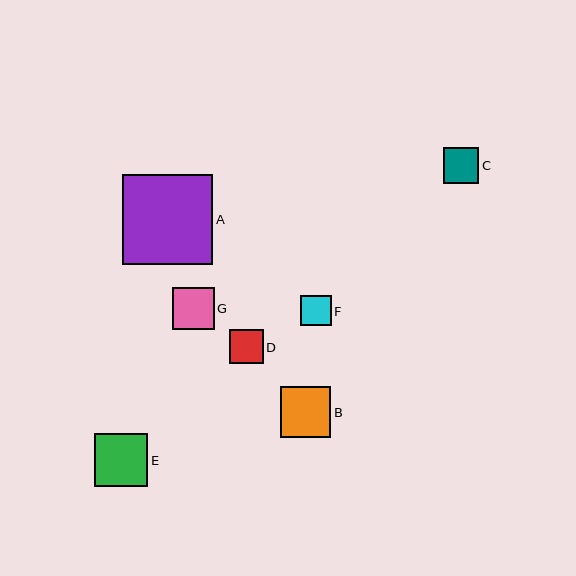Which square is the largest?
Square A is the largest with a size of approximately 90 pixels.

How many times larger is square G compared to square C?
Square G is approximately 1.2 times the size of square C.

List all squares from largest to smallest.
From largest to smallest: A, E, B, G, C, D, F.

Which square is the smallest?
Square F is the smallest with a size of approximately 30 pixels.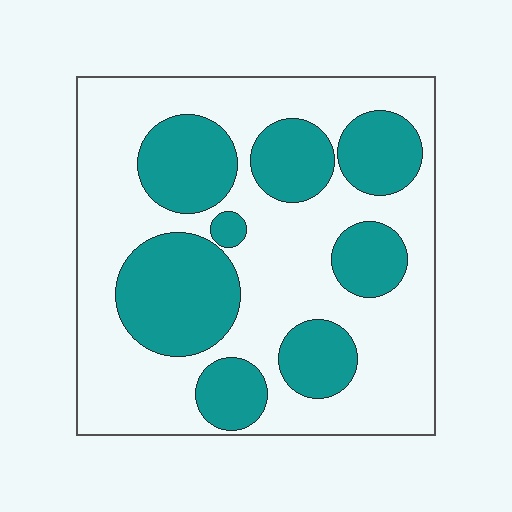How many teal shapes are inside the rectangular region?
8.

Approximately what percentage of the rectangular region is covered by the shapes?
Approximately 35%.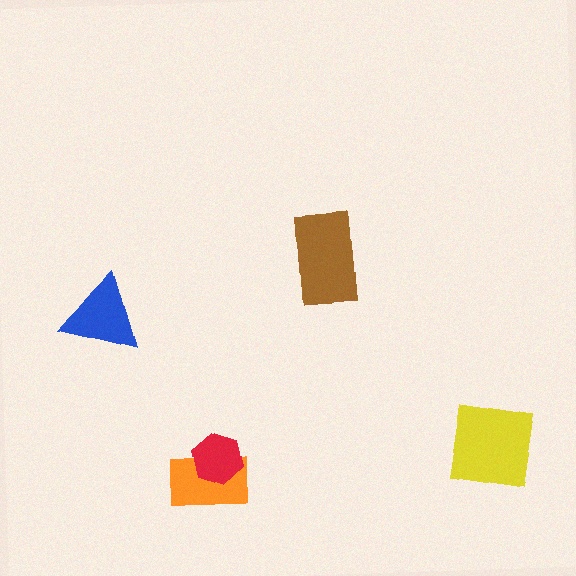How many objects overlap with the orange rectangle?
1 object overlaps with the orange rectangle.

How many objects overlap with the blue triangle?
0 objects overlap with the blue triangle.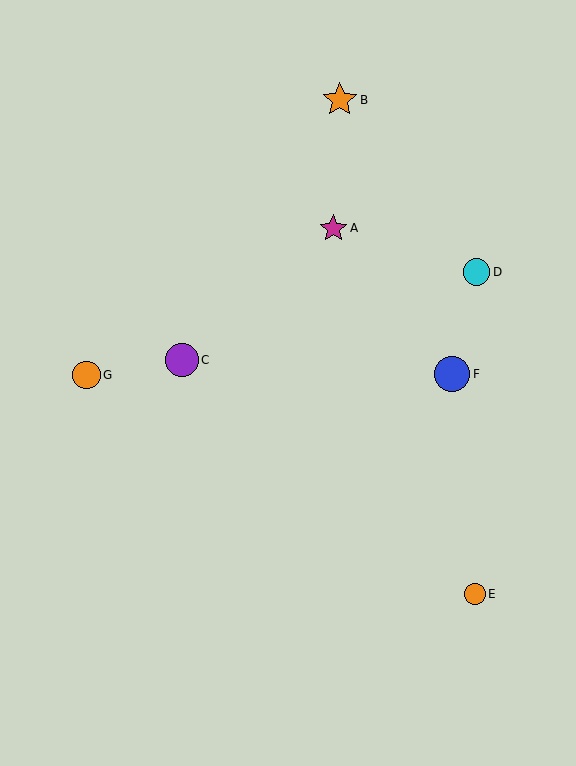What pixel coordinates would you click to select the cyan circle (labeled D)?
Click at (476, 272) to select the cyan circle D.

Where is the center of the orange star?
The center of the orange star is at (340, 100).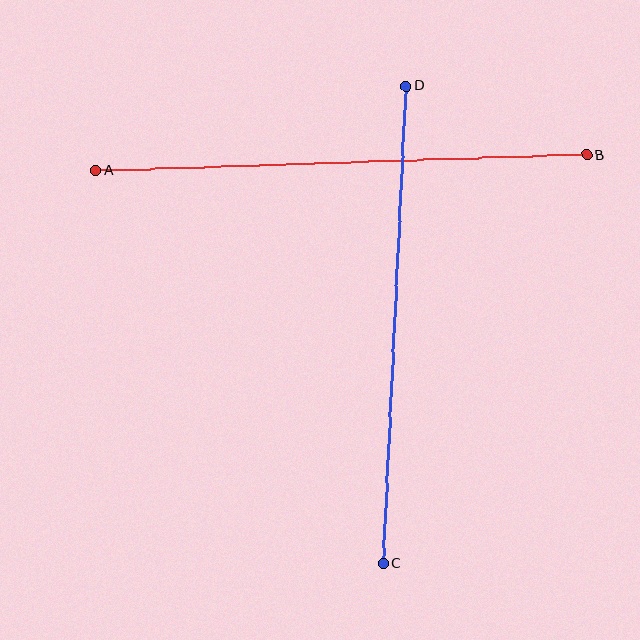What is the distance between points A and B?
The distance is approximately 492 pixels.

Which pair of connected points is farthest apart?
Points A and B are farthest apart.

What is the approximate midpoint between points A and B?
The midpoint is at approximately (341, 163) pixels.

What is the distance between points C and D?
The distance is approximately 478 pixels.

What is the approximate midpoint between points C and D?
The midpoint is at approximately (395, 325) pixels.